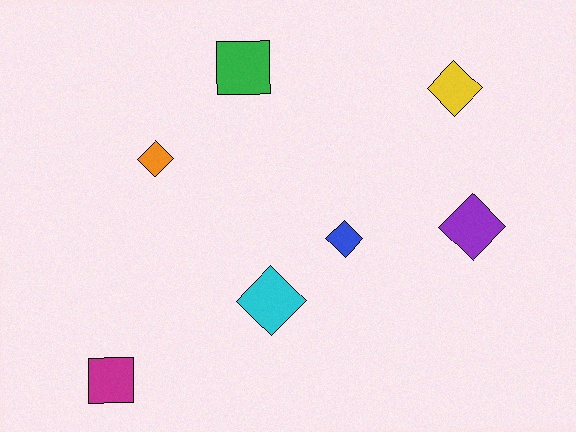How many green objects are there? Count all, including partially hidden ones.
There is 1 green object.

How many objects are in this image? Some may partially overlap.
There are 7 objects.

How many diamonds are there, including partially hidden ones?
There are 5 diamonds.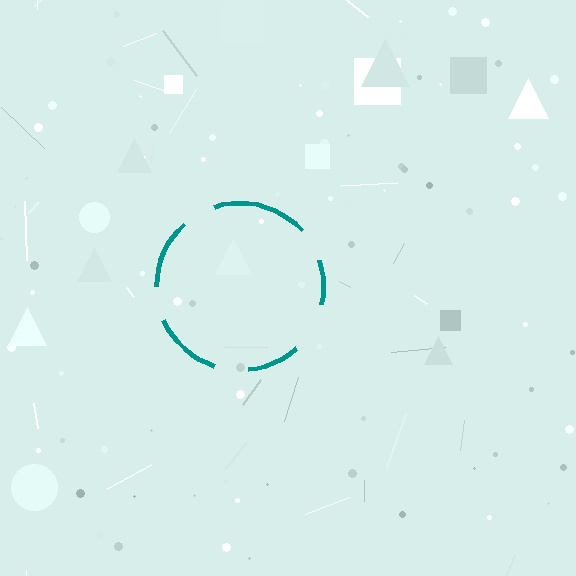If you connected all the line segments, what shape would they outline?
They would outline a circle.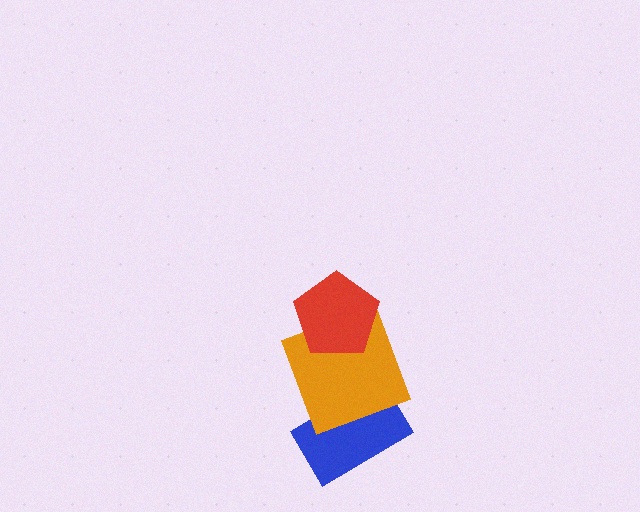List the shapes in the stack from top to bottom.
From top to bottom: the red pentagon, the orange square, the blue rectangle.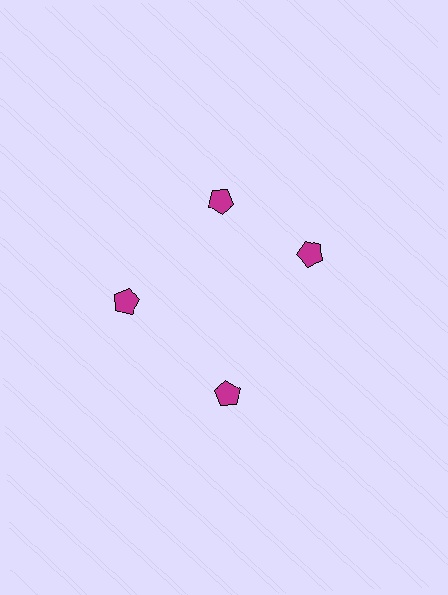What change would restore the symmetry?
The symmetry would be restored by rotating it back into even spacing with its neighbors so that all 4 pentagons sit at equal angles and equal distance from the center.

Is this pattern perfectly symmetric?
No. The 4 magenta pentagons are arranged in a ring, but one element near the 3 o'clock position is rotated out of alignment along the ring, breaking the 4-fold rotational symmetry.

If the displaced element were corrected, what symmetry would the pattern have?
It would have 4-fold rotational symmetry — the pattern would map onto itself every 90 degrees.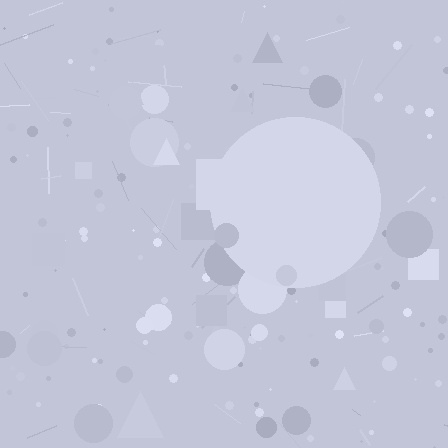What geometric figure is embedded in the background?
A circle is embedded in the background.